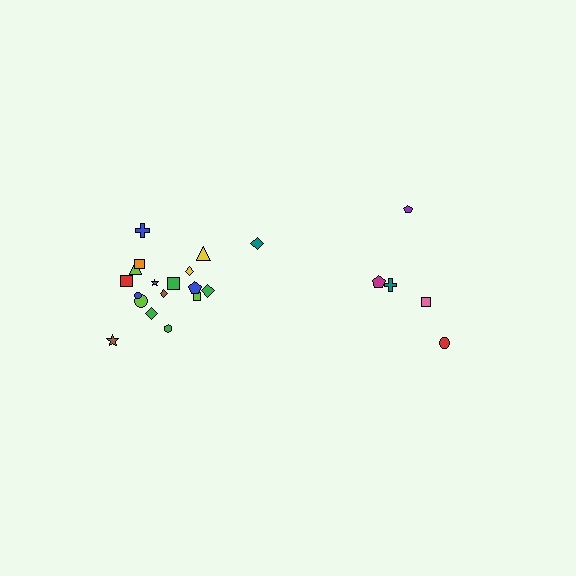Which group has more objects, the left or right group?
The left group.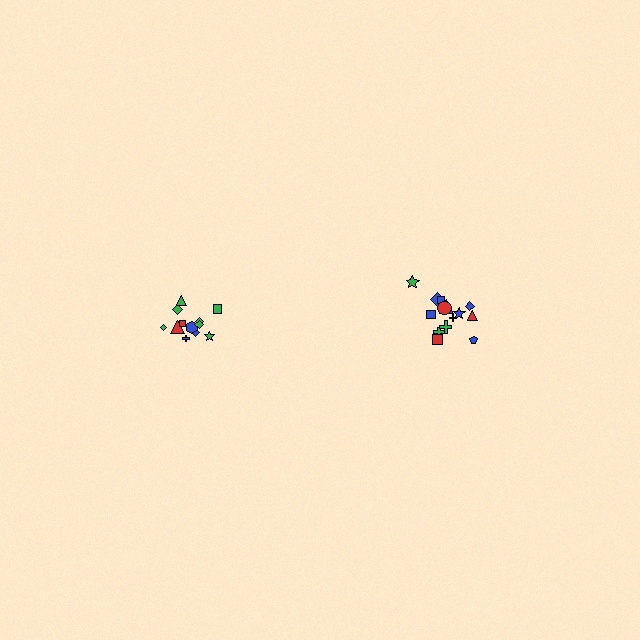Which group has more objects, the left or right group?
The right group.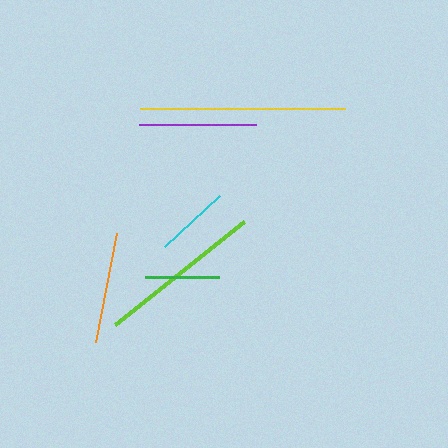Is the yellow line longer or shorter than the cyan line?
The yellow line is longer than the cyan line.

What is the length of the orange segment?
The orange segment is approximately 111 pixels long.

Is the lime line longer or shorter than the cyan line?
The lime line is longer than the cyan line.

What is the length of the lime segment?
The lime segment is approximately 165 pixels long.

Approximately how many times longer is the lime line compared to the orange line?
The lime line is approximately 1.5 times the length of the orange line.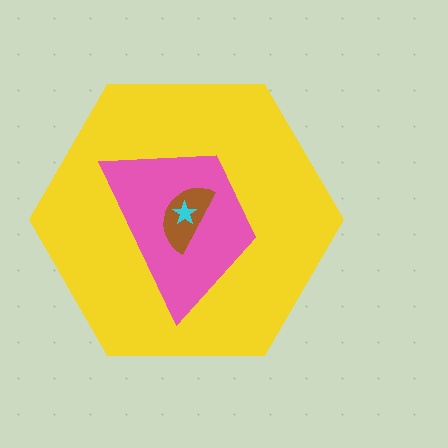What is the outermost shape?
The yellow hexagon.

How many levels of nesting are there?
4.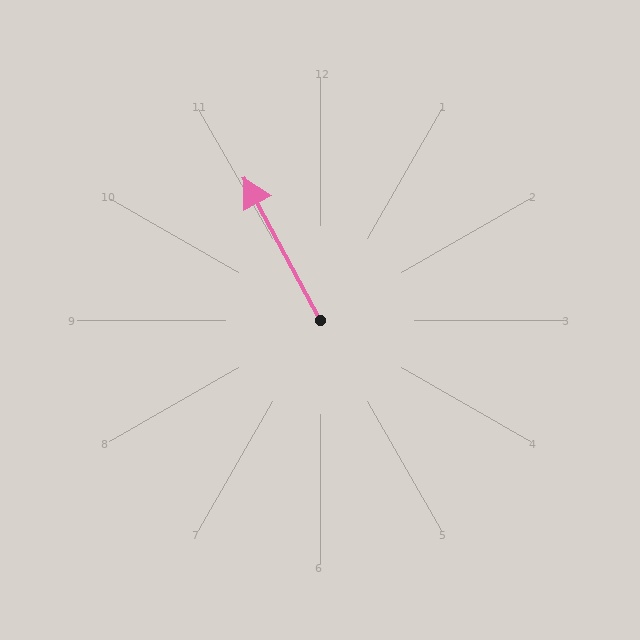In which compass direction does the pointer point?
Northwest.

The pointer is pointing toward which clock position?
Roughly 11 o'clock.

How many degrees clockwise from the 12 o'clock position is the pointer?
Approximately 332 degrees.